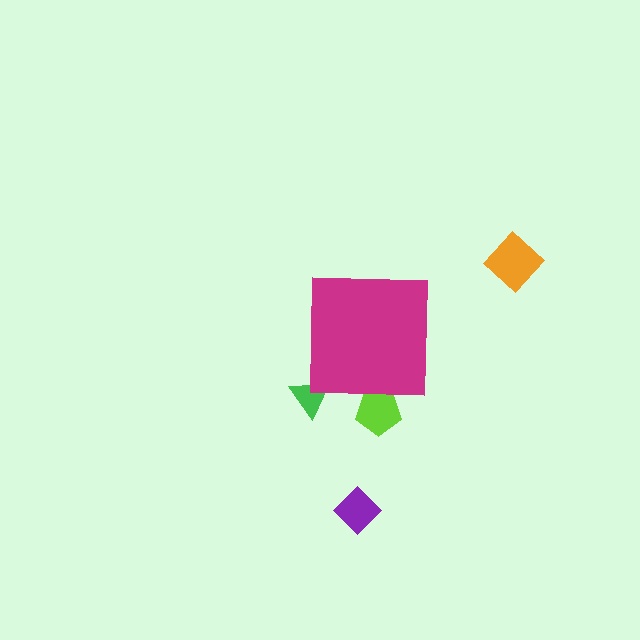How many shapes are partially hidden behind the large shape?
2 shapes are partially hidden.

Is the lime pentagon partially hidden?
Yes, the lime pentagon is partially hidden behind the magenta square.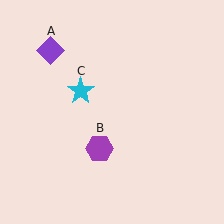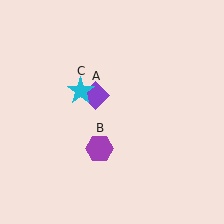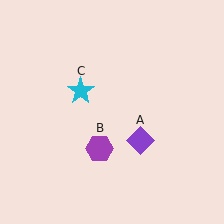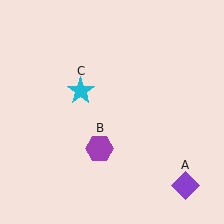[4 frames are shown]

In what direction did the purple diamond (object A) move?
The purple diamond (object A) moved down and to the right.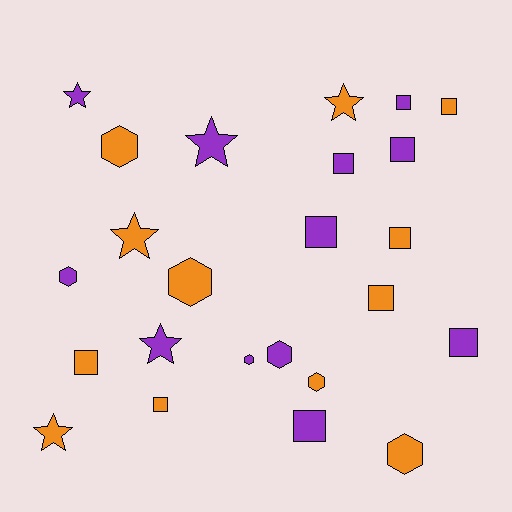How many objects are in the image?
There are 24 objects.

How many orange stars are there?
There are 3 orange stars.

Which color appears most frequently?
Purple, with 12 objects.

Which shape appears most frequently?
Square, with 11 objects.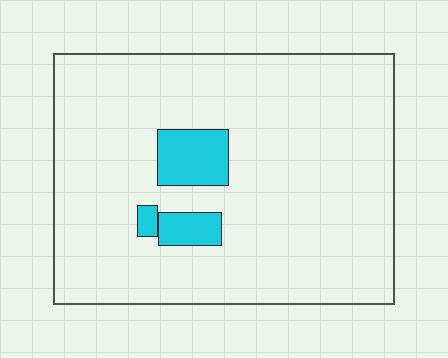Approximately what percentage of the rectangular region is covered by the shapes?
Approximately 10%.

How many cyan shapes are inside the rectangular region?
3.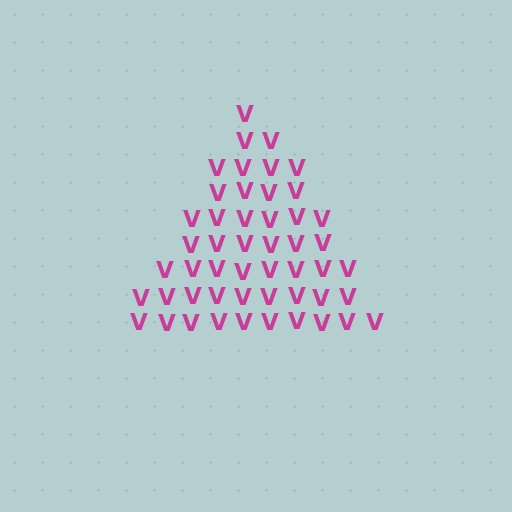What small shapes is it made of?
It is made of small letter V's.